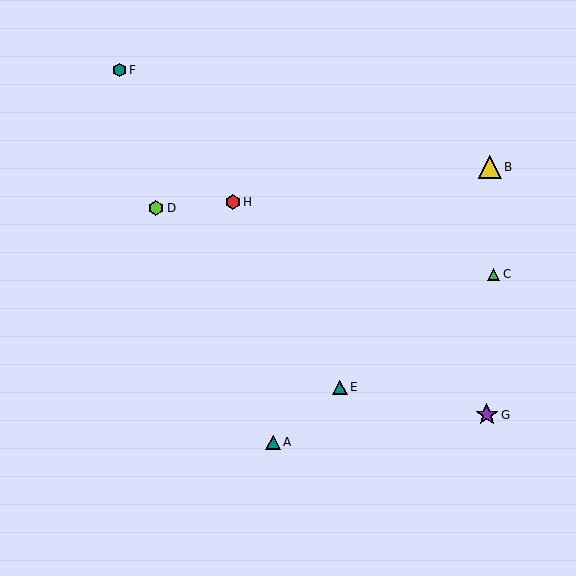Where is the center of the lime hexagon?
The center of the lime hexagon is at (156, 208).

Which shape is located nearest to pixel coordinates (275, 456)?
The teal triangle (labeled A) at (273, 442) is nearest to that location.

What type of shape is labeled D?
Shape D is a lime hexagon.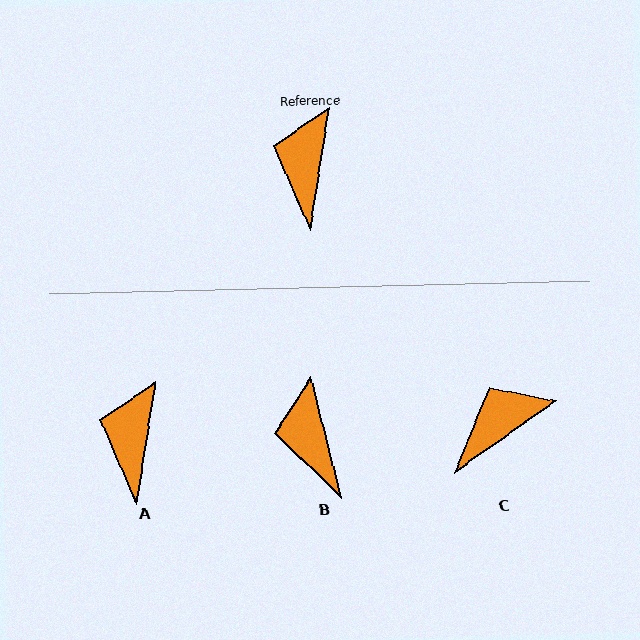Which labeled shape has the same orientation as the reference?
A.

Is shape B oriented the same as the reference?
No, it is off by about 23 degrees.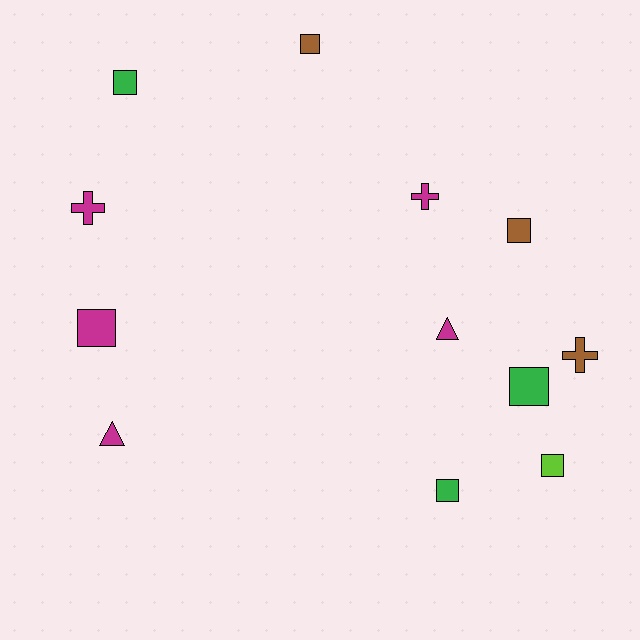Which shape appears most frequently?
Square, with 7 objects.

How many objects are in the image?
There are 12 objects.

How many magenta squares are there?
There is 1 magenta square.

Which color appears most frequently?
Magenta, with 5 objects.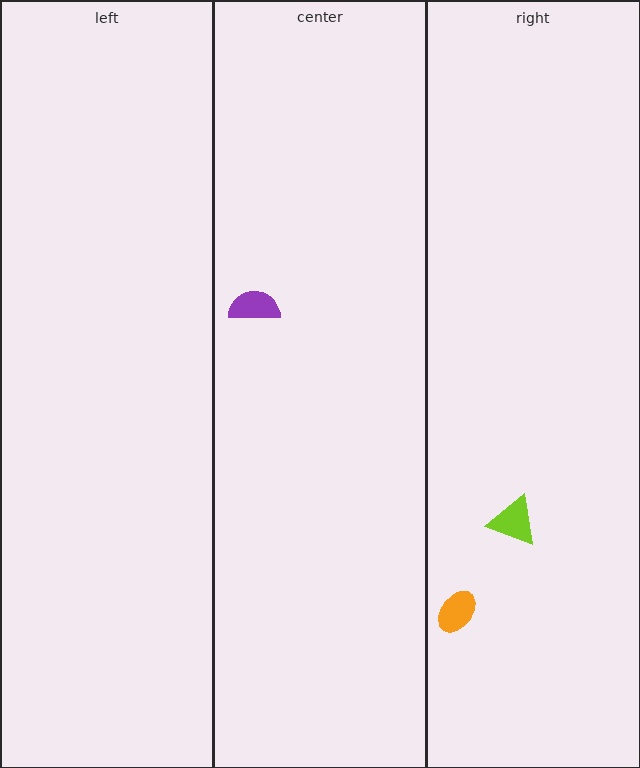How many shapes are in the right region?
2.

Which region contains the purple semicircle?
The center region.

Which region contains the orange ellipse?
The right region.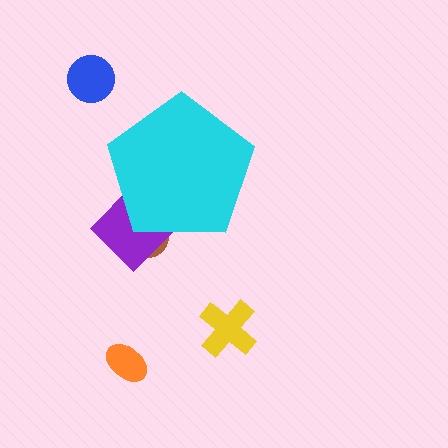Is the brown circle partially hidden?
Yes, the brown circle is partially hidden behind the cyan pentagon.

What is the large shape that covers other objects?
A cyan pentagon.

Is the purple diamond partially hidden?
Yes, the purple diamond is partially hidden behind the cyan pentagon.